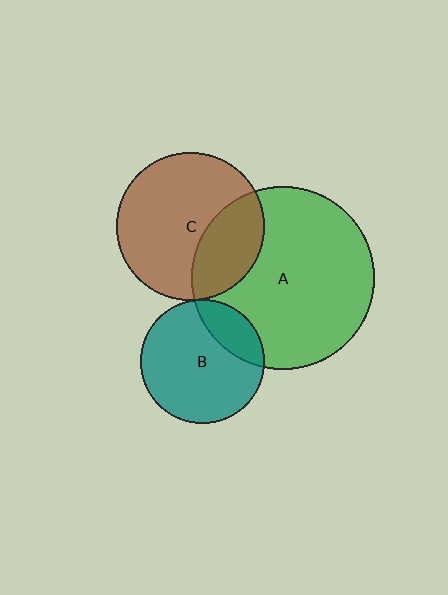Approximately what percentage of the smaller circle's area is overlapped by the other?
Approximately 5%.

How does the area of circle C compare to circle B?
Approximately 1.4 times.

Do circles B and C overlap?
Yes.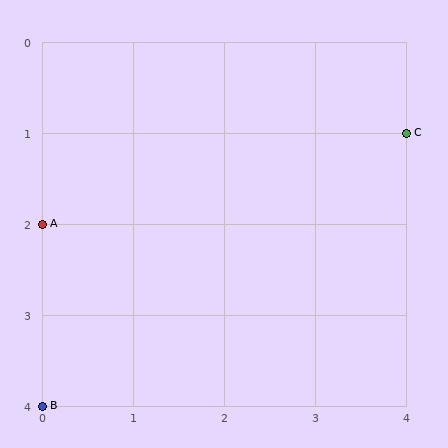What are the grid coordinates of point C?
Point C is at grid coordinates (4, 1).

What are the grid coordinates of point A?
Point A is at grid coordinates (0, 2).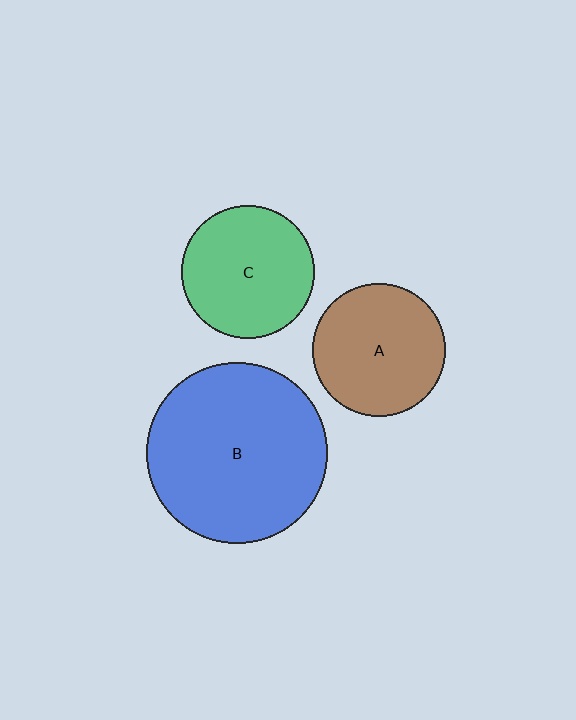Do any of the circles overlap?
No, none of the circles overlap.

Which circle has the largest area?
Circle B (blue).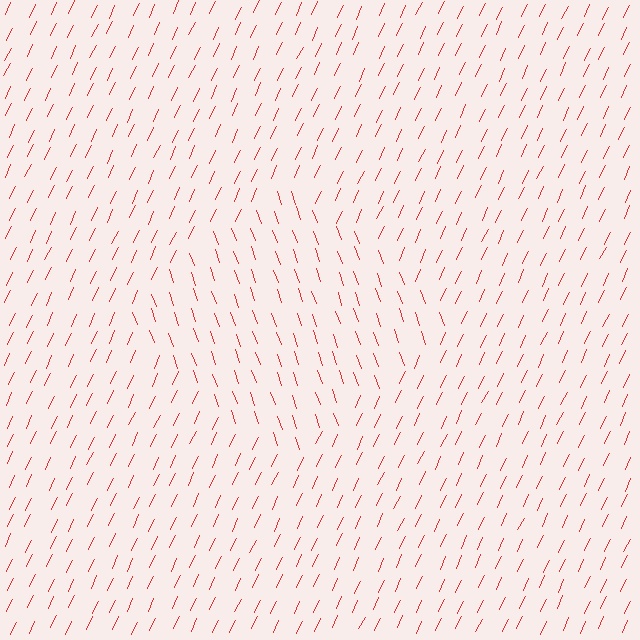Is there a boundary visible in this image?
Yes, there is a texture boundary formed by a change in line orientation.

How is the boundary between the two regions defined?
The boundary is defined purely by a change in line orientation (approximately 45 degrees difference). All lines are the same color and thickness.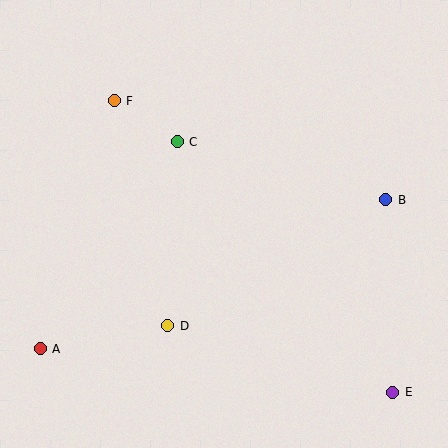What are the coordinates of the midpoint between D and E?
The midpoint between D and E is at (280, 359).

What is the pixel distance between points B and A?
The distance between B and A is 376 pixels.